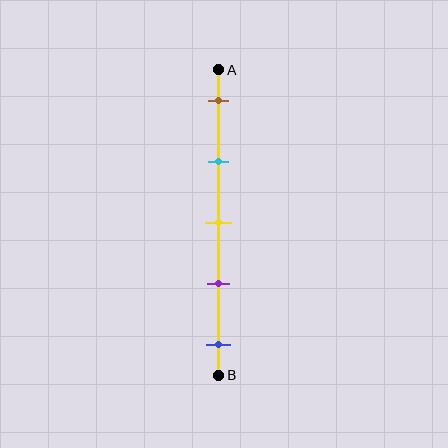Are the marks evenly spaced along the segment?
Yes, the marks are approximately evenly spaced.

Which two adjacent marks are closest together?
The yellow and purple marks are the closest adjacent pair.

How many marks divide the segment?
There are 5 marks dividing the segment.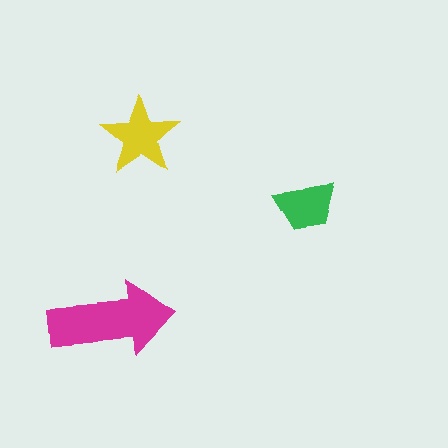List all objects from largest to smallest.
The magenta arrow, the yellow star, the green trapezoid.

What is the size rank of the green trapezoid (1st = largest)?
3rd.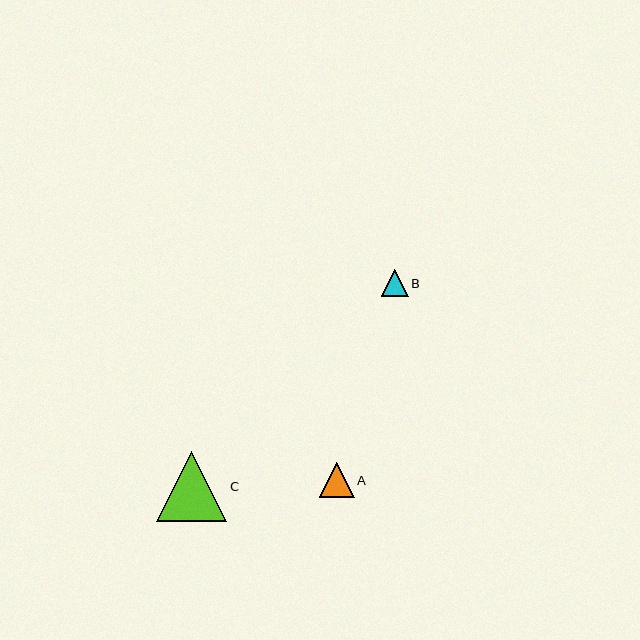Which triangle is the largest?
Triangle C is the largest with a size of approximately 70 pixels.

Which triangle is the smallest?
Triangle B is the smallest with a size of approximately 27 pixels.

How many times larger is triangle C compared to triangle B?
Triangle C is approximately 2.6 times the size of triangle B.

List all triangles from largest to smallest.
From largest to smallest: C, A, B.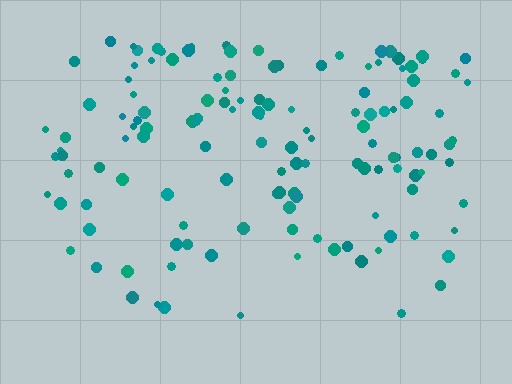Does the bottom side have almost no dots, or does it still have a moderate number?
Still a moderate number, just noticeably fewer than the top.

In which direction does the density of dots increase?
From bottom to top, with the top side densest.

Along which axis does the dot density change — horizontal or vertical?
Vertical.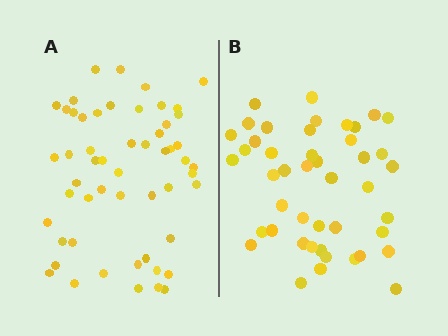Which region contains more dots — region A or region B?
Region A (the left region) has more dots.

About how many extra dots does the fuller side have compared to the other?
Region A has roughly 8 or so more dots than region B.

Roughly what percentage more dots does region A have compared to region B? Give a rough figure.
About 20% more.